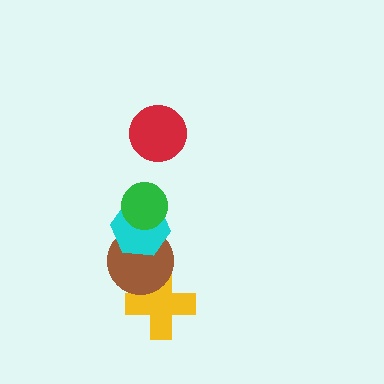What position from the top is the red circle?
The red circle is 1st from the top.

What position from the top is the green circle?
The green circle is 2nd from the top.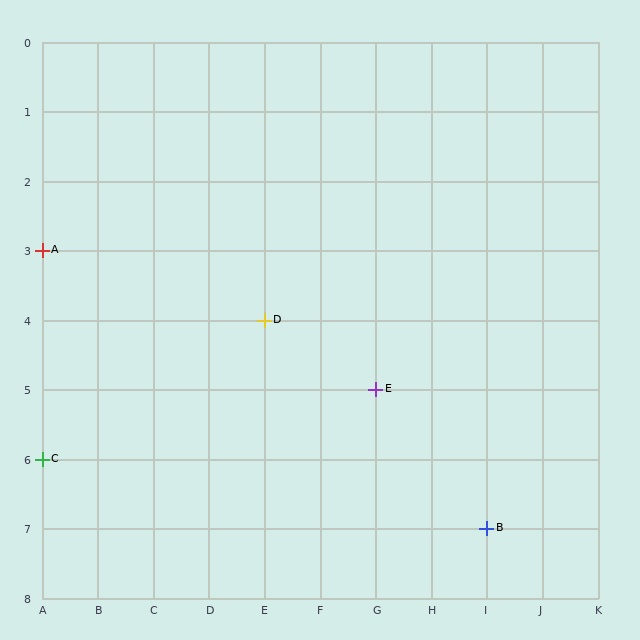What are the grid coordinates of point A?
Point A is at grid coordinates (A, 3).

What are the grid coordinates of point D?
Point D is at grid coordinates (E, 4).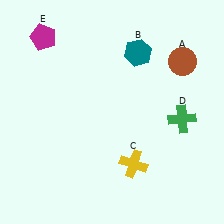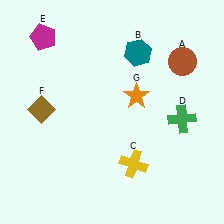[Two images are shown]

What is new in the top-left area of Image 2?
A brown diamond (F) was added in the top-left area of Image 2.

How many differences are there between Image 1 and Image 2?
There are 2 differences between the two images.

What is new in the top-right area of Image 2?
An orange star (G) was added in the top-right area of Image 2.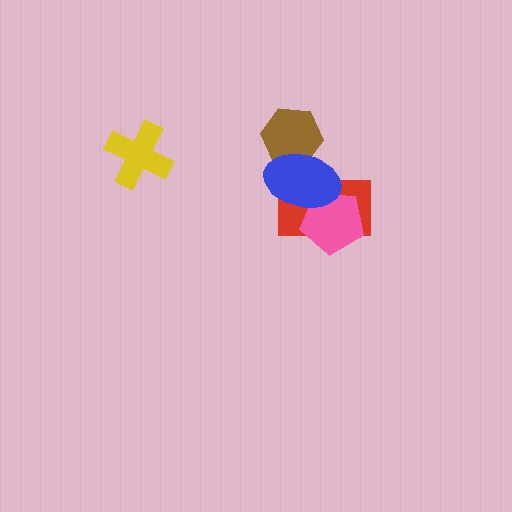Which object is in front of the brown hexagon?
The blue ellipse is in front of the brown hexagon.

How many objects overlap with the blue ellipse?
3 objects overlap with the blue ellipse.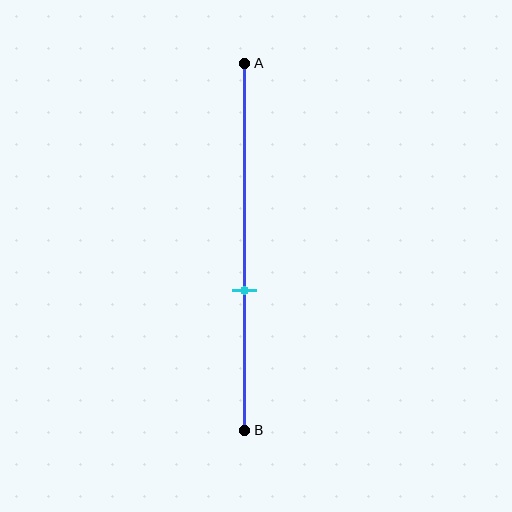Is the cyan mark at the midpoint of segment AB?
No, the mark is at about 60% from A, not at the 50% midpoint.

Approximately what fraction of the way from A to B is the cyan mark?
The cyan mark is approximately 60% of the way from A to B.